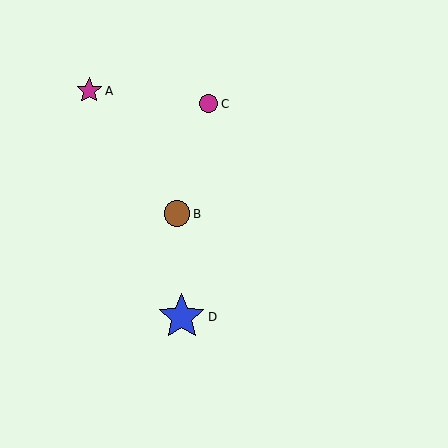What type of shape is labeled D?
Shape D is a blue star.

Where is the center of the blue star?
The center of the blue star is at (182, 317).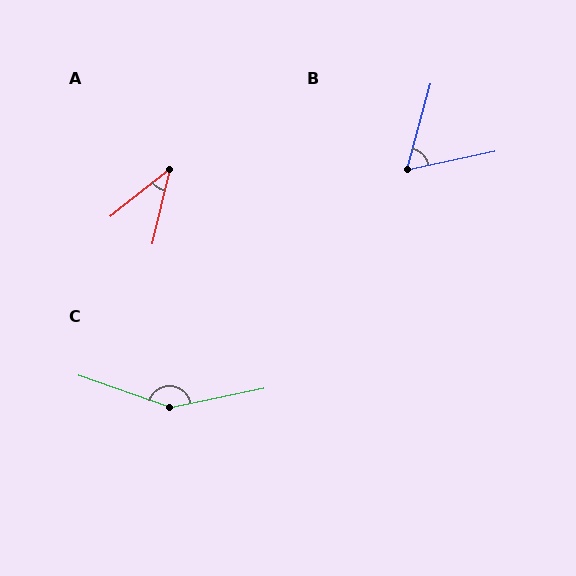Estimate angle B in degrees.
Approximately 63 degrees.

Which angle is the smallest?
A, at approximately 38 degrees.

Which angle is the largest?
C, at approximately 149 degrees.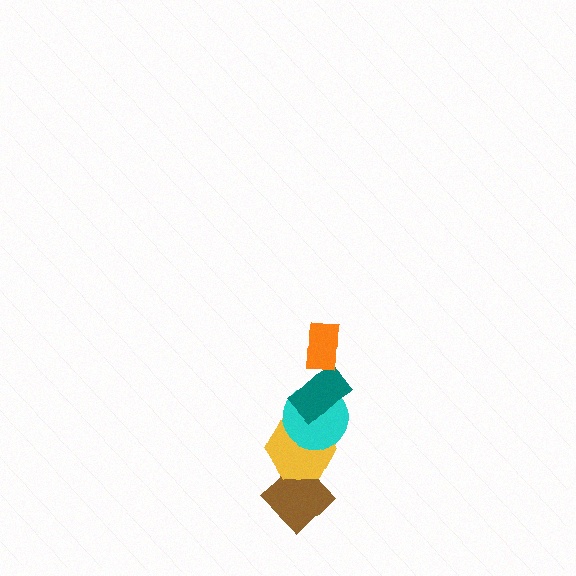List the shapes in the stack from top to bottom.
From top to bottom: the orange rectangle, the teal rectangle, the cyan circle, the yellow hexagon, the brown diamond.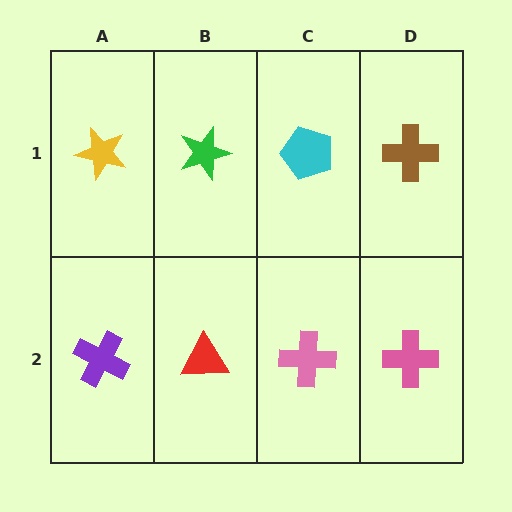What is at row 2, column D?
A pink cross.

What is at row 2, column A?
A purple cross.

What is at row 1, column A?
A yellow star.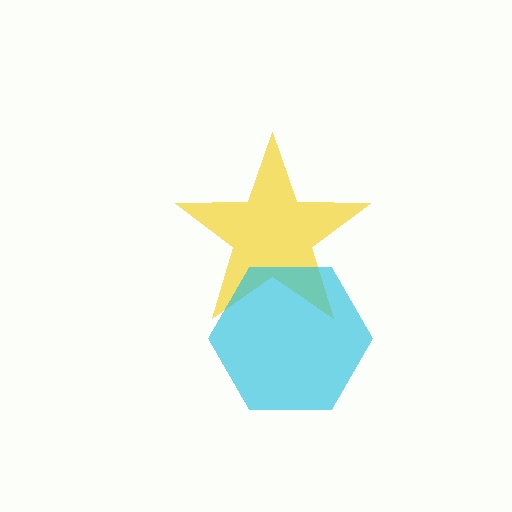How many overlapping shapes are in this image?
There are 2 overlapping shapes in the image.